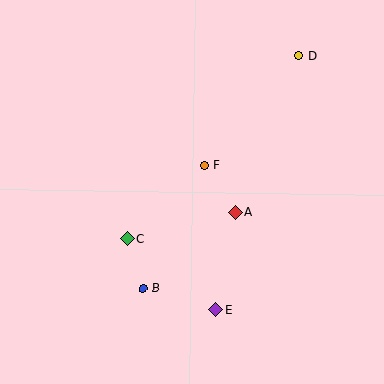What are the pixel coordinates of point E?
Point E is at (216, 310).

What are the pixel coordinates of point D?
Point D is at (299, 55).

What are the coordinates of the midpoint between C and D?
The midpoint between C and D is at (213, 147).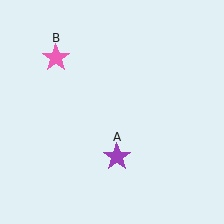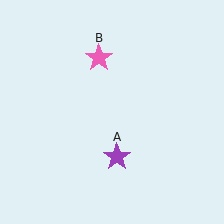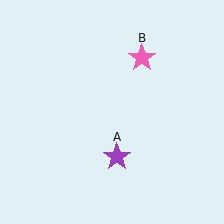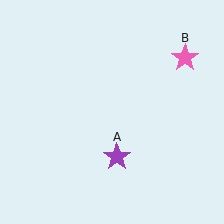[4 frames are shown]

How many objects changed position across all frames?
1 object changed position: pink star (object B).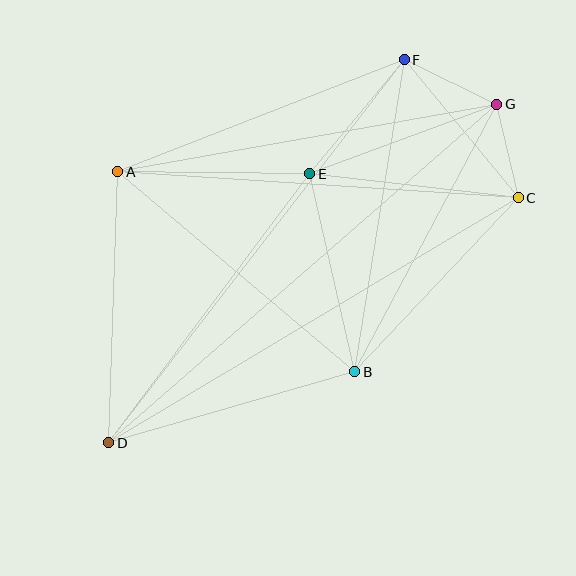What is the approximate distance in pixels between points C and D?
The distance between C and D is approximately 477 pixels.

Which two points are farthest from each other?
Points D and G are farthest from each other.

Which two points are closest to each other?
Points C and G are closest to each other.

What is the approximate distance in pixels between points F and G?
The distance between F and G is approximately 103 pixels.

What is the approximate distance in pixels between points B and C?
The distance between B and C is approximately 239 pixels.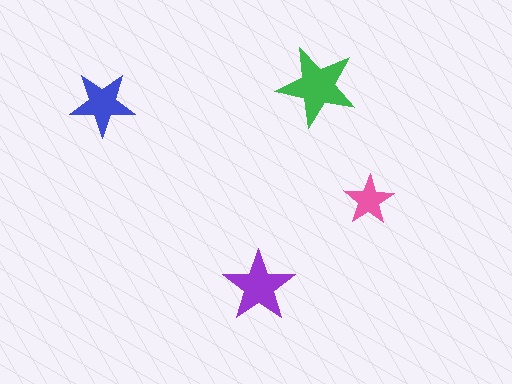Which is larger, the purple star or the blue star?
The purple one.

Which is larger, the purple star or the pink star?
The purple one.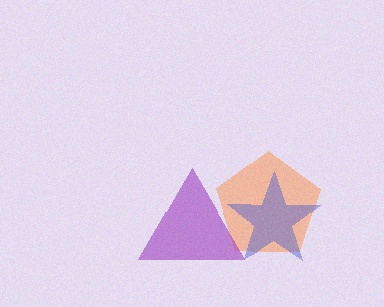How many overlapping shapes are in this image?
There are 3 overlapping shapes in the image.